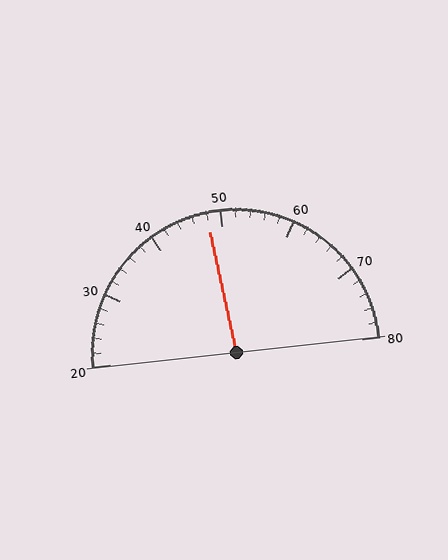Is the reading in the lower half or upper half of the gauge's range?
The reading is in the lower half of the range (20 to 80).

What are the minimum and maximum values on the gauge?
The gauge ranges from 20 to 80.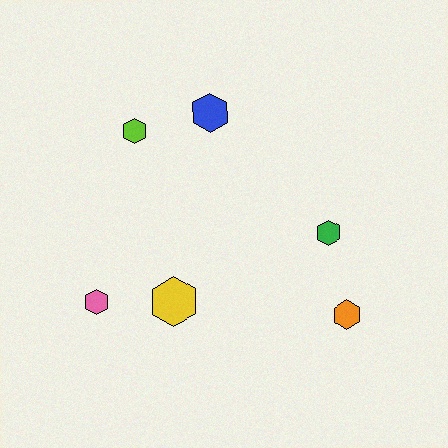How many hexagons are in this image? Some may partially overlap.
There are 6 hexagons.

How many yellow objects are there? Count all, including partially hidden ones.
There is 1 yellow object.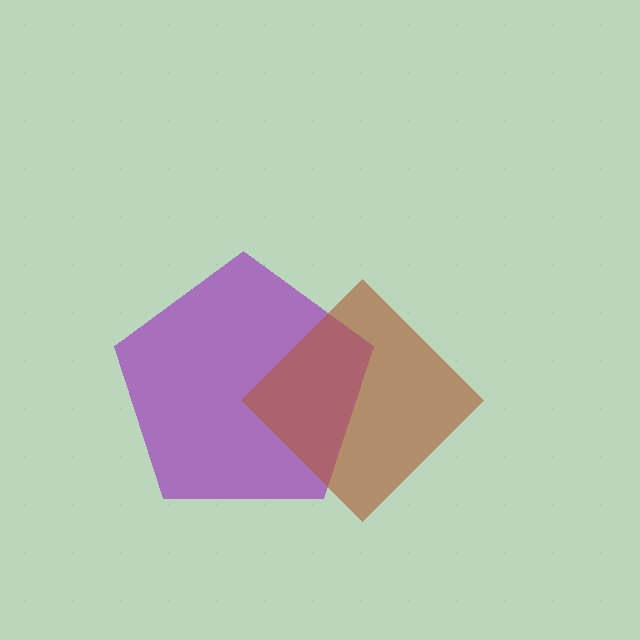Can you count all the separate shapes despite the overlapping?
Yes, there are 2 separate shapes.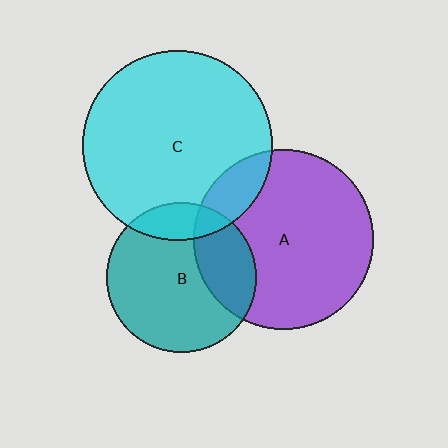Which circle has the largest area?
Circle C (cyan).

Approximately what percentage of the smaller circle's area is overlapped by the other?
Approximately 15%.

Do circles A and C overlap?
Yes.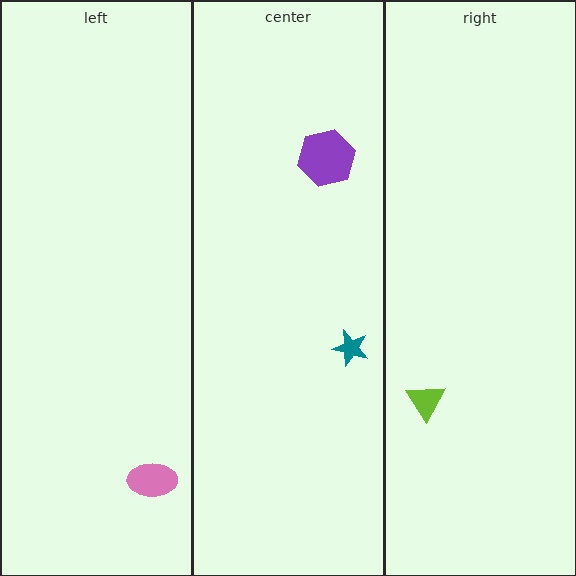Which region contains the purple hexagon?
The center region.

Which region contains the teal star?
The center region.